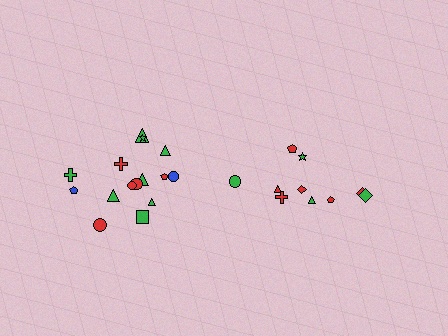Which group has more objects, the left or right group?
The left group.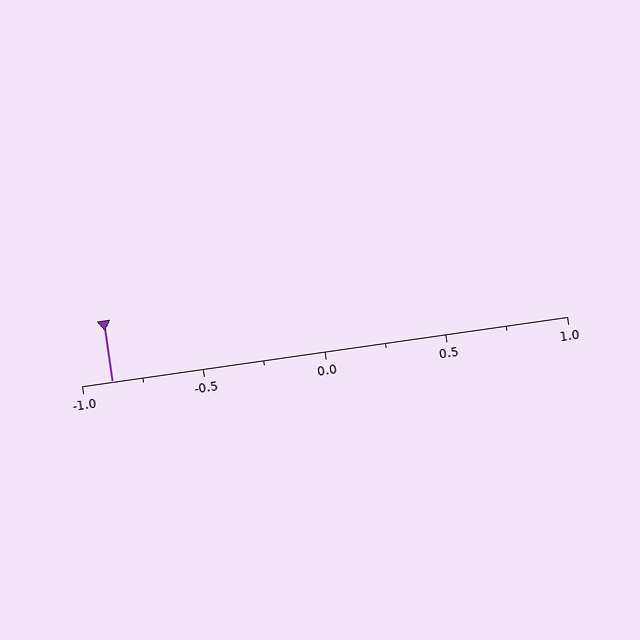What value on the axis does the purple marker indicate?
The marker indicates approximately -0.88.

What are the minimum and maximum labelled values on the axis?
The axis runs from -1.0 to 1.0.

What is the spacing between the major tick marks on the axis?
The major ticks are spaced 0.5 apart.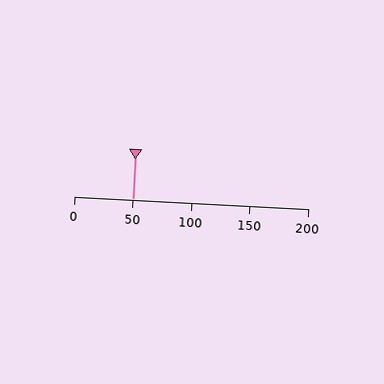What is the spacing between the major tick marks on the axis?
The major ticks are spaced 50 apart.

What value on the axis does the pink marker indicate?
The marker indicates approximately 50.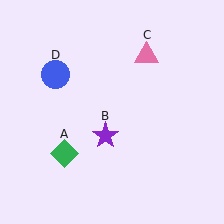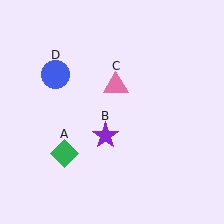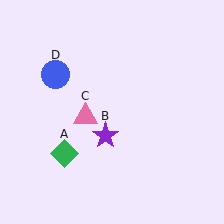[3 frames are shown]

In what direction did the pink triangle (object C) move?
The pink triangle (object C) moved down and to the left.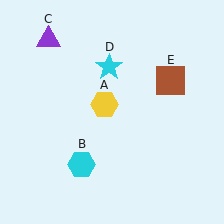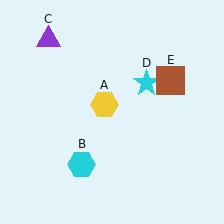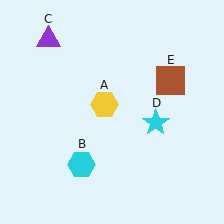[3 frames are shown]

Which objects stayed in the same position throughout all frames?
Yellow hexagon (object A) and cyan hexagon (object B) and purple triangle (object C) and brown square (object E) remained stationary.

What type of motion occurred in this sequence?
The cyan star (object D) rotated clockwise around the center of the scene.